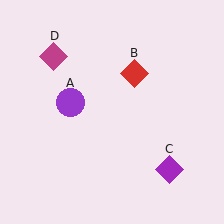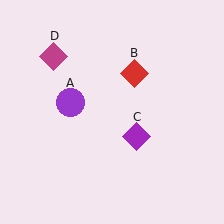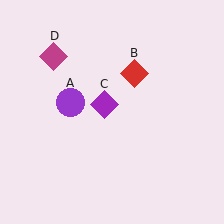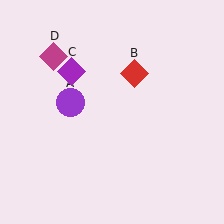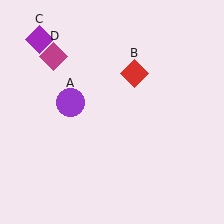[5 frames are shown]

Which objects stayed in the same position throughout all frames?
Purple circle (object A) and red diamond (object B) and magenta diamond (object D) remained stationary.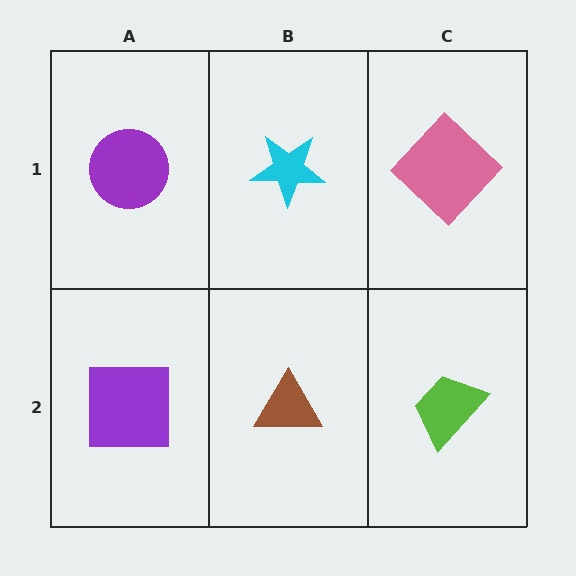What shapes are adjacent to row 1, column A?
A purple square (row 2, column A), a cyan star (row 1, column B).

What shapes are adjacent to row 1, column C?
A lime trapezoid (row 2, column C), a cyan star (row 1, column B).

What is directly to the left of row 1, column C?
A cyan star.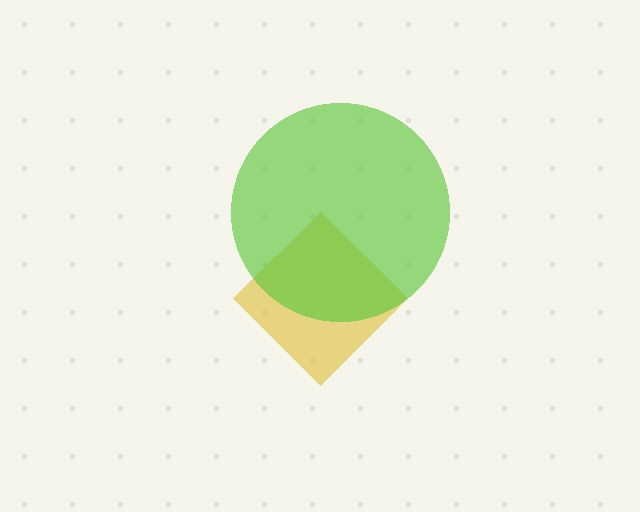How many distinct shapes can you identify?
There are 2 distinct shapes: a yellow diamond, a lime circle.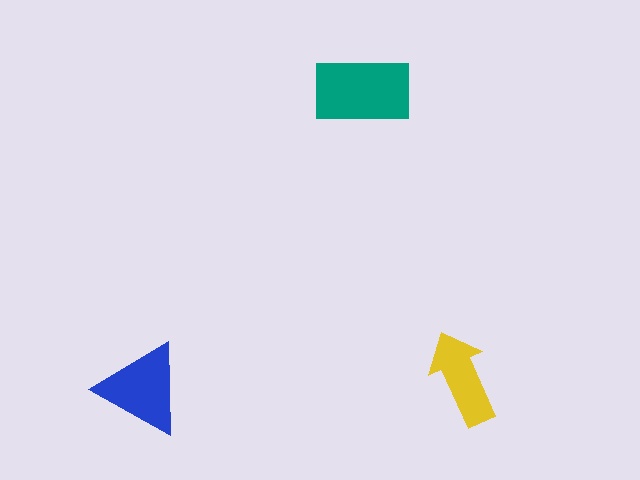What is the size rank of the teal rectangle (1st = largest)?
1st.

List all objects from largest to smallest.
The teal rectangle, the blue triangle, the yellow arrow.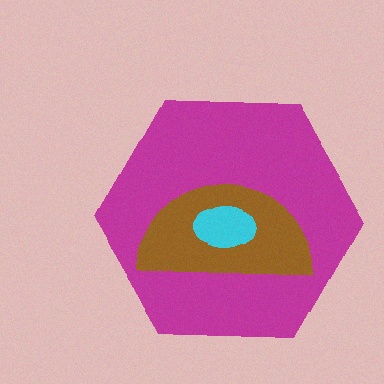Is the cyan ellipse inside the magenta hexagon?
Yes.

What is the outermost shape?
The magenta hexagon.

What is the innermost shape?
The cyan ellipse.